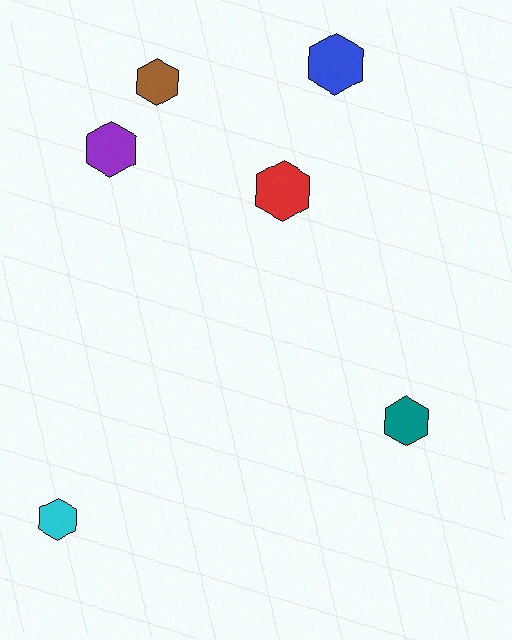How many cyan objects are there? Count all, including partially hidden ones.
There is 1 cyan object.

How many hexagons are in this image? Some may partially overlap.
There are 6 hexagons.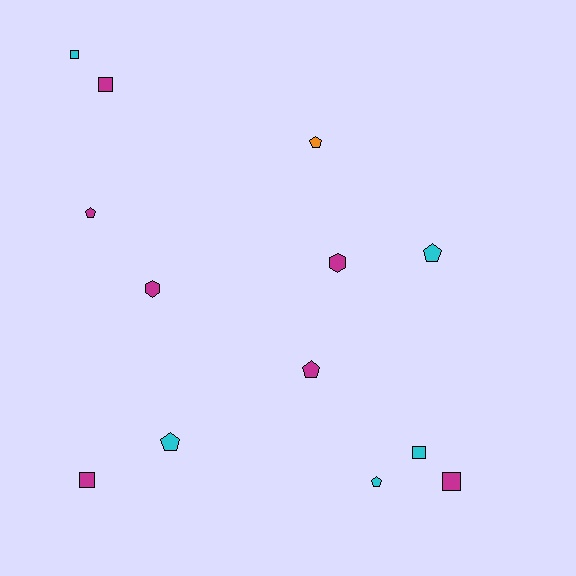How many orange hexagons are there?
There are no orange hexagons.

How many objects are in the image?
There are 13 objects.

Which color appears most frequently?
Magenta, with 7 objects.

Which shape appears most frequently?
Pentagon, with 6 objects.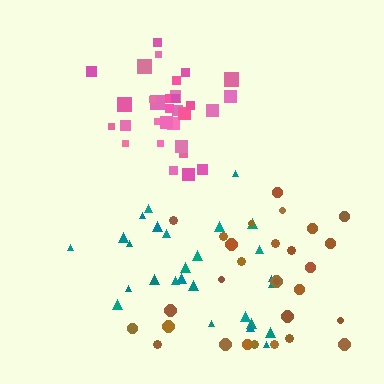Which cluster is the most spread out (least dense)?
Teal.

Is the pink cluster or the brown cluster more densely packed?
Pink.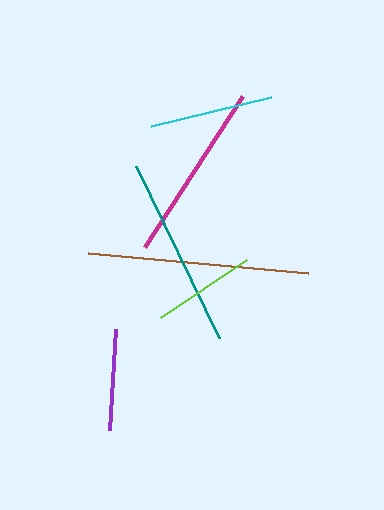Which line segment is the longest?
The brown line is the longest at approximately 221 pixels.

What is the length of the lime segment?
The lime segment is approximately 104 pixels long.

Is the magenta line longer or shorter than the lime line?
The magenta line is longer than the lime line.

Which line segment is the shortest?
The purple line is the shortest at approximately 101 pixels.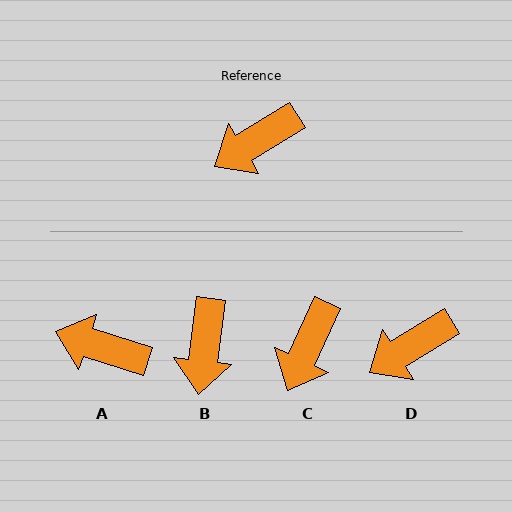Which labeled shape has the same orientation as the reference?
D.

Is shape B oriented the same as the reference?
No, it is off by about 51 degrees.